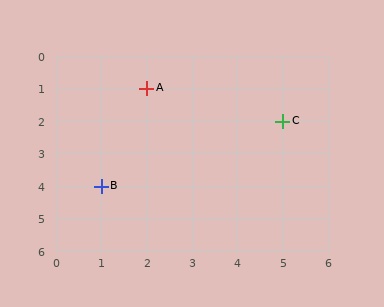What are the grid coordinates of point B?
Point B is at grid coordinates (1, 4).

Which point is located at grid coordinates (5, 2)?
Point C is at (5, 2).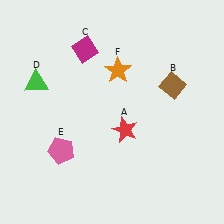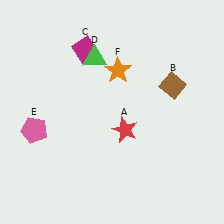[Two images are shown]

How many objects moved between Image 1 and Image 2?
2 objects moved between the two images.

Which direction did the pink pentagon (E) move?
The pink pentagon (E) moved left.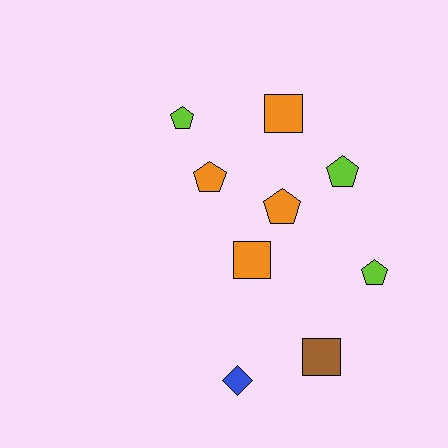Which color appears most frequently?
Orange, with 4 objects.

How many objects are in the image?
There are 9 objects.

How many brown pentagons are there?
There are no brown pentagons.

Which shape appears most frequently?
Pentagon, with 5 objects.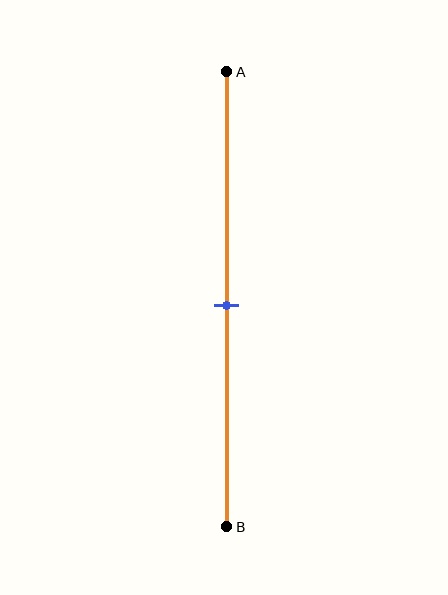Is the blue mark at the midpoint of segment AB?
Yes, the mark is approximately at the midpoint.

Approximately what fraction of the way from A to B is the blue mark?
The blue mark is approximately 50% of the way from A to B.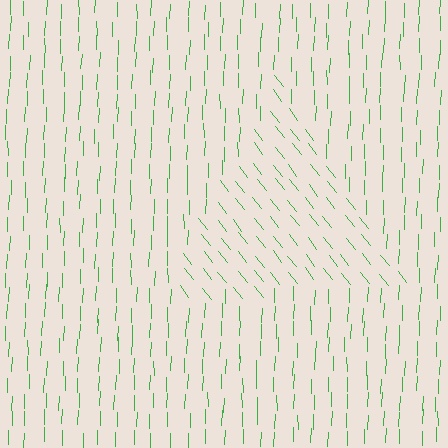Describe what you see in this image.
The image is filled with small green line segments. A triangle region in the image has lines oriented differently from the surrounding lines, creating a visible texture boundary.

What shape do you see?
I see a triangle.